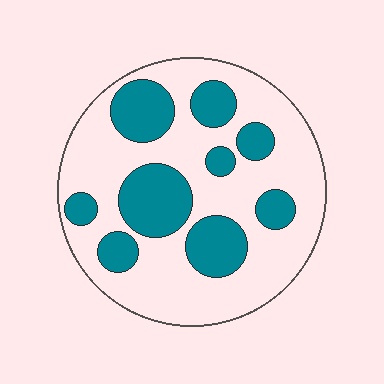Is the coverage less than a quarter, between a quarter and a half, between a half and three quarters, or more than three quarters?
Between a quarter and a half.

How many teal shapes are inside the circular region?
9.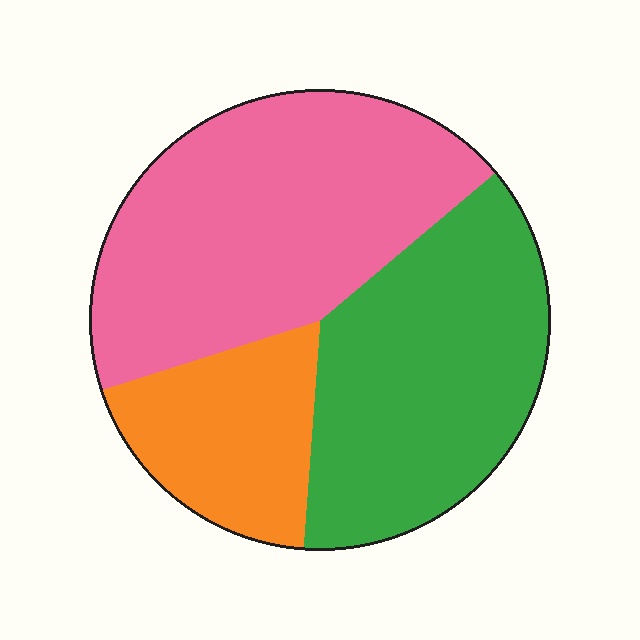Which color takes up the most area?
Pink, at roughly 45%.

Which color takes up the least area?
Orange, at roughly 20%.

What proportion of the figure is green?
Green takes up about three eighths (3/8) of the figure.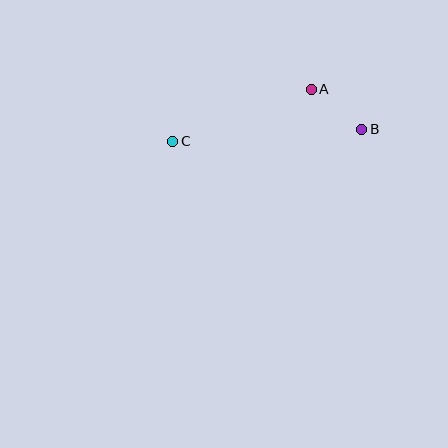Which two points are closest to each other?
Points A and B are closest to each other.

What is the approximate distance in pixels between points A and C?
The distance between A and C is approximately 148 pixels.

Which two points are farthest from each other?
Points B and C are farthest from each other.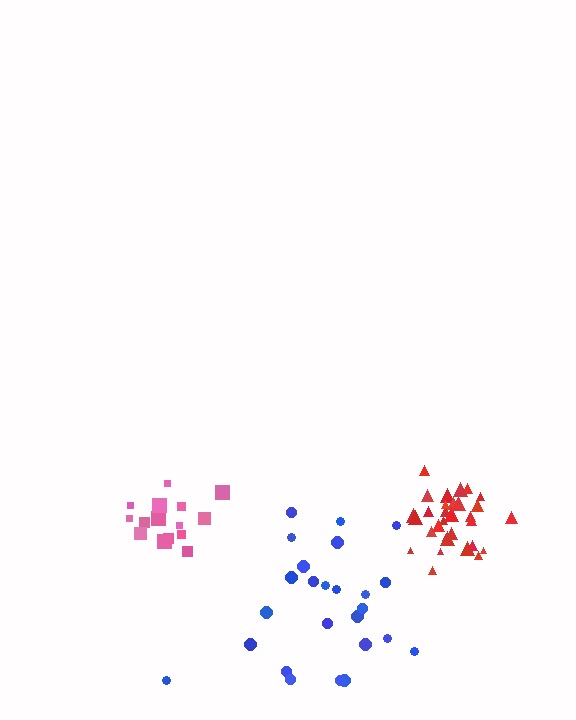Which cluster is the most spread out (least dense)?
Blue.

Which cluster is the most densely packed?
Red.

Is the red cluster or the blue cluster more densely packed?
Red.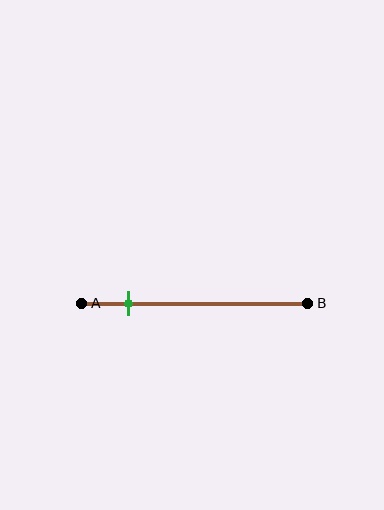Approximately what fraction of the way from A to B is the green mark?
The green mark is approximately 20% of the way from A to B.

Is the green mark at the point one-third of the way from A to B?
No, the mark is at about 20% from A, not at the 33% one-third point.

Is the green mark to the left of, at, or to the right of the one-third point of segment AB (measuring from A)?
The green mark is to the left of the one-third point of segment AB.